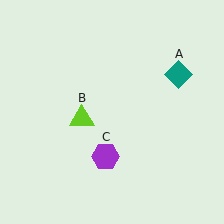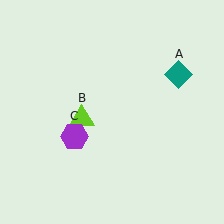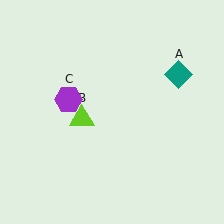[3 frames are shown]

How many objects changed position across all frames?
1 object changed position: purple hexagon (object C).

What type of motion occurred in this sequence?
The purple hexagon (object C) rotated clockwise around the center of the scene.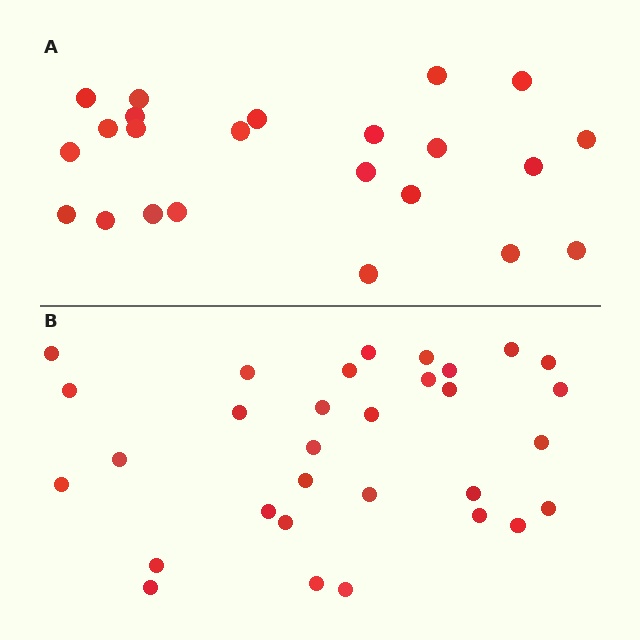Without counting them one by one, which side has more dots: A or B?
Region B (the bottom region) has more dots.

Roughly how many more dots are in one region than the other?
Region B has roughly 8 or so more dots than region A.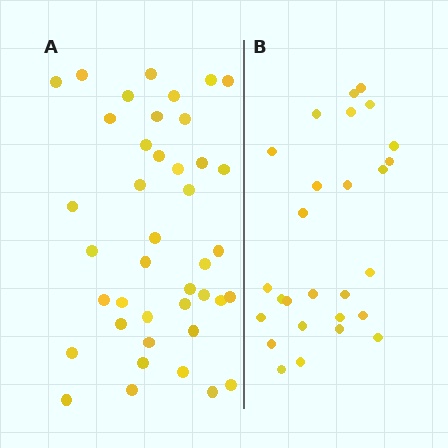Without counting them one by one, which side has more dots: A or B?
Region A (the left region) has more dots.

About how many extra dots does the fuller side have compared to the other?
Region A has approximately 15 more dots than region B.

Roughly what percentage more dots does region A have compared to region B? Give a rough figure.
About 50% more.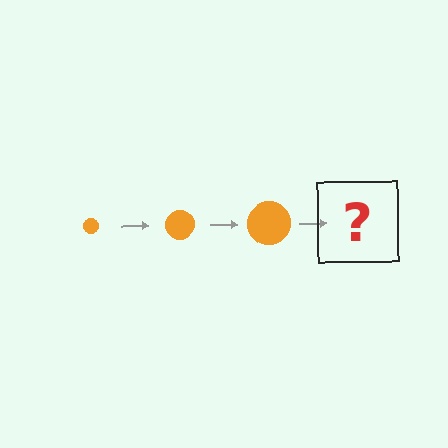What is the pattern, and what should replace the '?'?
The pattern is that the circle gets progressively larger each step. The '?' should be an orange circle, larger than the previous one.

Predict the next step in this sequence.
The next step is an orange circle, larger than the previous one.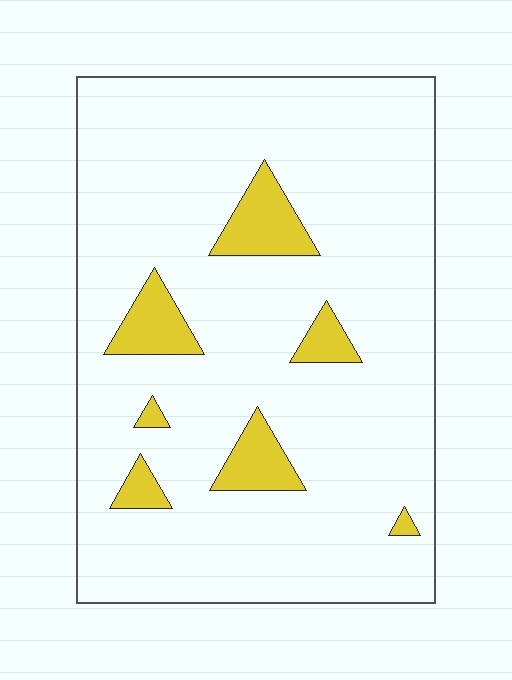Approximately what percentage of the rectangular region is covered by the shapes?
Approximately 10%.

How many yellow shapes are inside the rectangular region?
7.